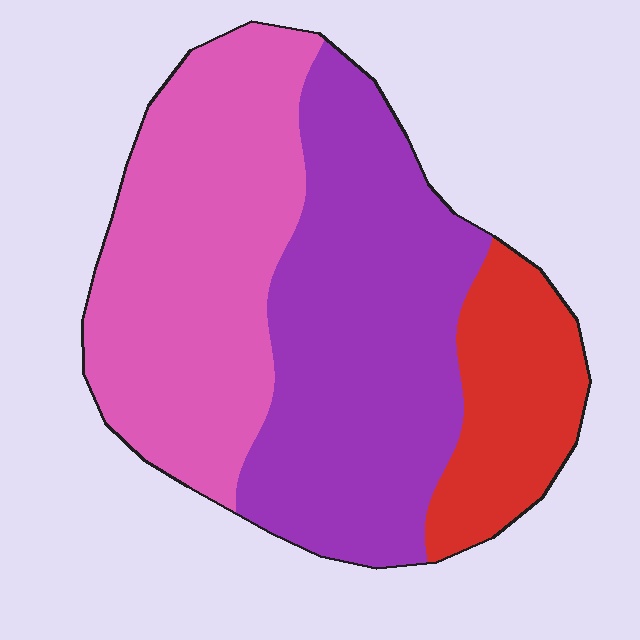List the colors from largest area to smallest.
From largest to smallest: purple, pink, red.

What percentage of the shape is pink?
Pink covers roughly 40% of the shape.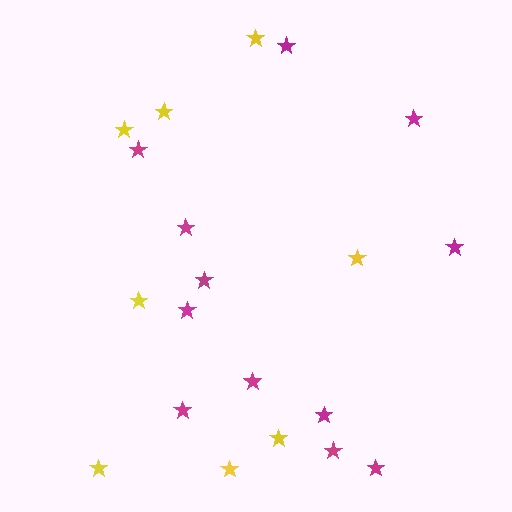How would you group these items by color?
There are 2 groups: one group of magenta stars (12) and one group of yellow stars (8).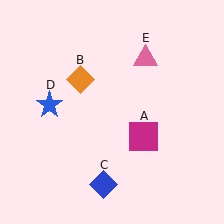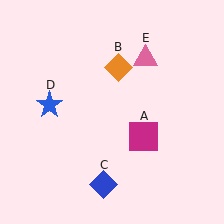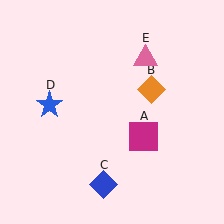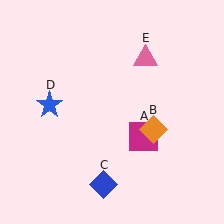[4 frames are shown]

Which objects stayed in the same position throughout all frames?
Magenta square (object A) and blue diamond (object C) and blue star (object D) and pink triangle (object E) remained stationary.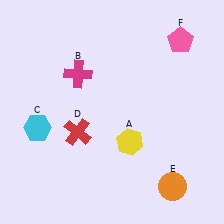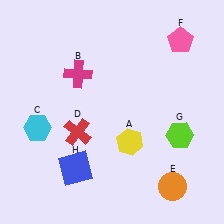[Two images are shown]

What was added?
A lime hexagon (G), a blue square (H) were added in Image 2.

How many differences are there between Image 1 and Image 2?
There are 2 differences between the two images.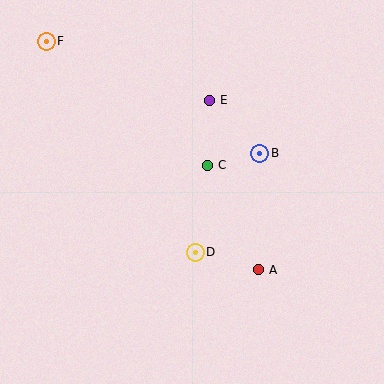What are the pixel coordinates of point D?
Point D is at (195, 252).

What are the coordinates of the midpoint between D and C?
The midpoint between D and C is at (201, 209).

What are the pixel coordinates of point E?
Point E is at (209, 100).